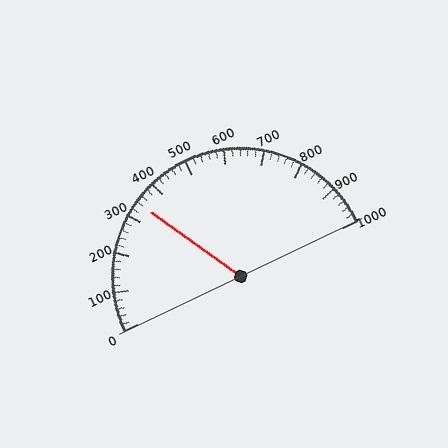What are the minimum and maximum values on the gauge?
The gauge ranges from 0 to 1000.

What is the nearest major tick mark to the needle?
The nearest major tick mark is 300.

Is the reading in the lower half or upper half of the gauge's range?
The reading is in the lower half of the range (0 to 1000).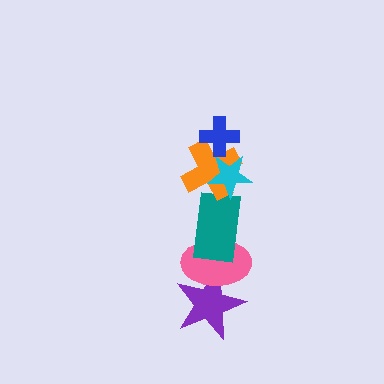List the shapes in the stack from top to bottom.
From top to bottom: the blue cross, the cyan star, the orange cross, the teal rectangle, the pink ellipse, the purple star.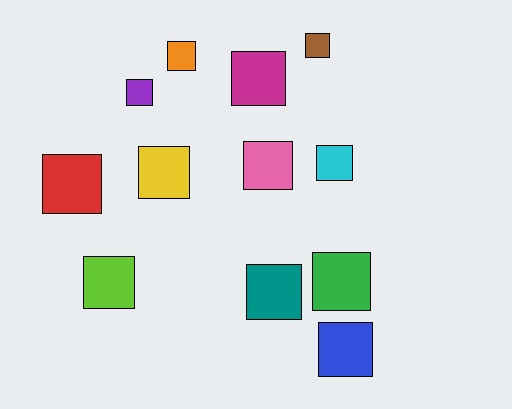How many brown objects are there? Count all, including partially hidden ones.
There is 1 brown object.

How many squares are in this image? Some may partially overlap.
There are 12 squares.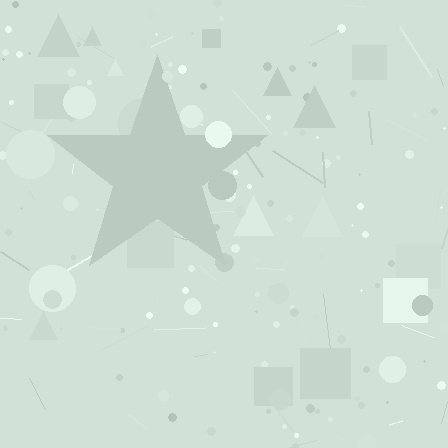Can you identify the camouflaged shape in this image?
The camouflaged shape is a star.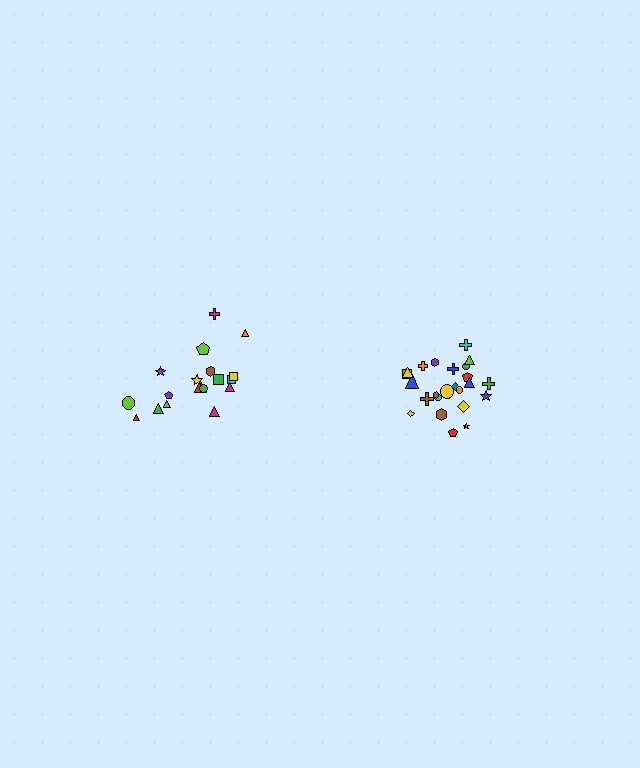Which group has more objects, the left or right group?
The right group.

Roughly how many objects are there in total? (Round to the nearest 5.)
Roughly 45 objects in total.